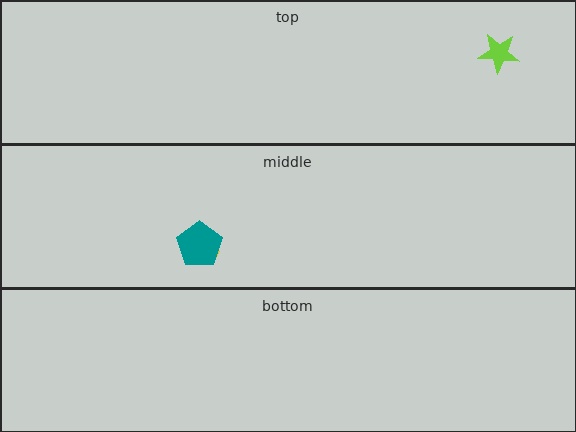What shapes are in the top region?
The lime star.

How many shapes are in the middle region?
2.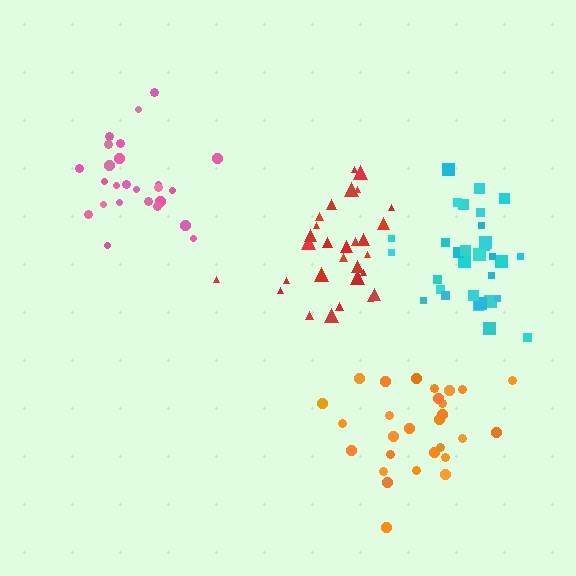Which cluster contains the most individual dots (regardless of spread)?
Cyan (31).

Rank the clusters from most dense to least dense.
pink, red, cyan, orange.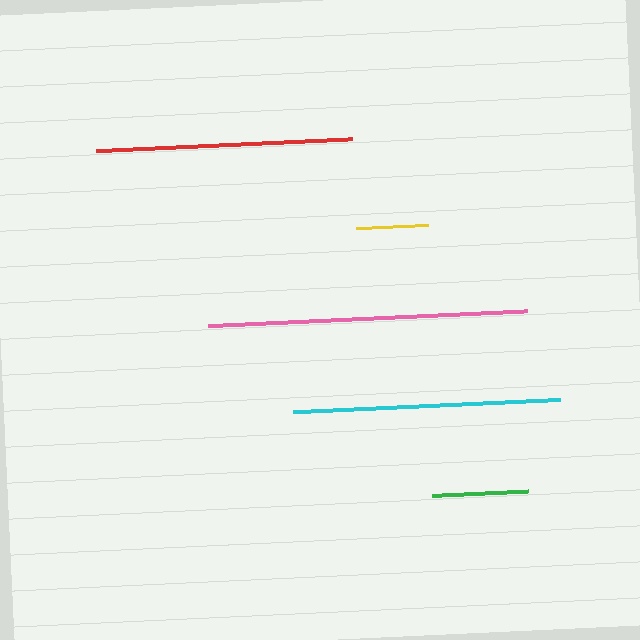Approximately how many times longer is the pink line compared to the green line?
The pink line is approximately 3.3 times the length of the green line.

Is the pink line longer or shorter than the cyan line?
The pink line is longer than the cyan line.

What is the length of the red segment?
The red segment is approximately 257 pixels long.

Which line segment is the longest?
The pink line is the longest at approximately 319 pixels.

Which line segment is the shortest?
The yellow line is the shortest at approximately 72 pixels.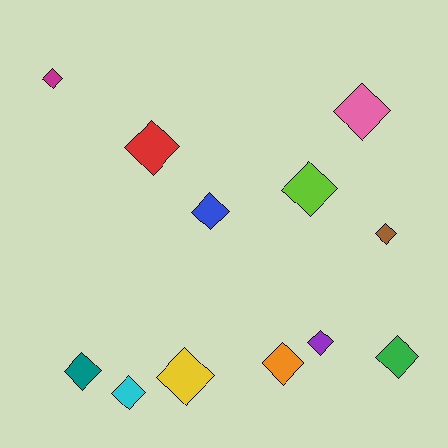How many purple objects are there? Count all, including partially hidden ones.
There is 1 purple object.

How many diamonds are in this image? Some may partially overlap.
There are 12 diamonds.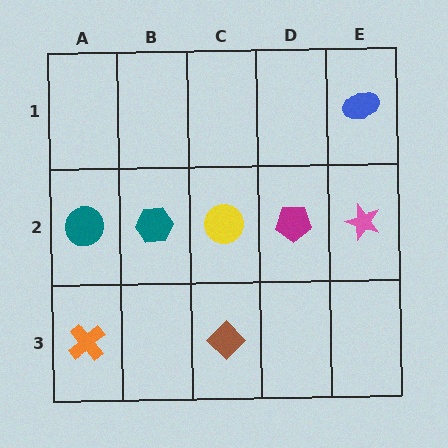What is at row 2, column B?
A teal hexagon.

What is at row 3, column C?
A brown diamond.